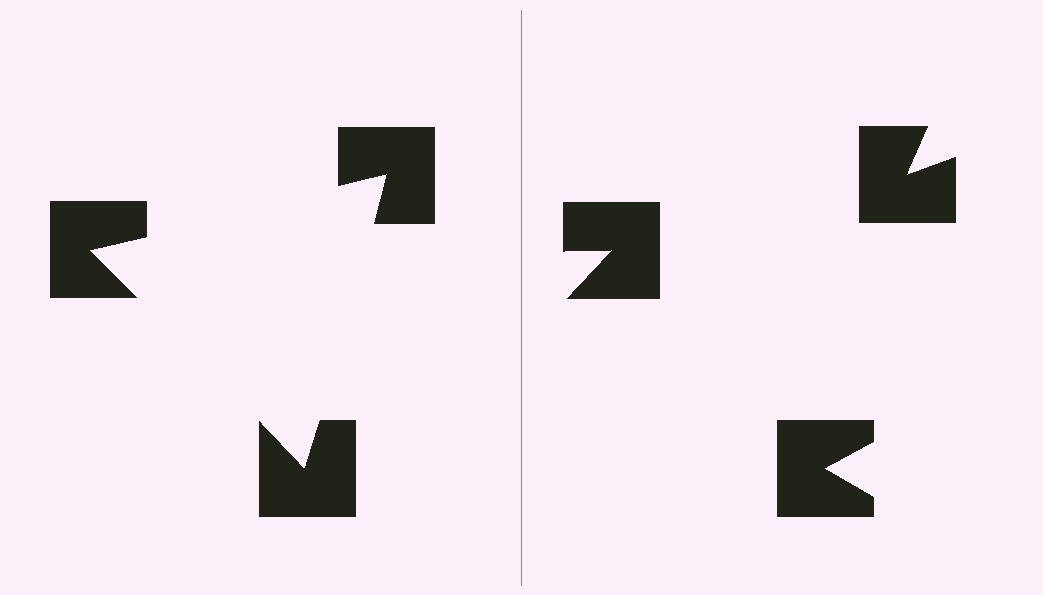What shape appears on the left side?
An illusory triangle.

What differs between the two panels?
The notched squares are positioned identically on both sides; only the wedge orientations differ. On the left they align to a triangle; on the right they are misaligned.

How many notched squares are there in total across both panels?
6 — 3 on each side.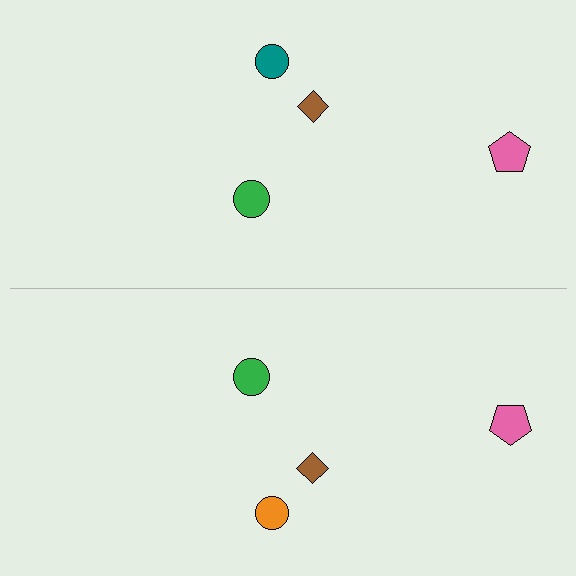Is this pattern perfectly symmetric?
No, the pattern is not perfectly symmetric. The orange circle on the bottom side breaks the symmetry — its mirror counterpart is teal.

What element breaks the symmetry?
The orange circle on the bottom side breaks the symmetry — its mirror counterpart is teal.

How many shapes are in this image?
There are 8 shapes in this image.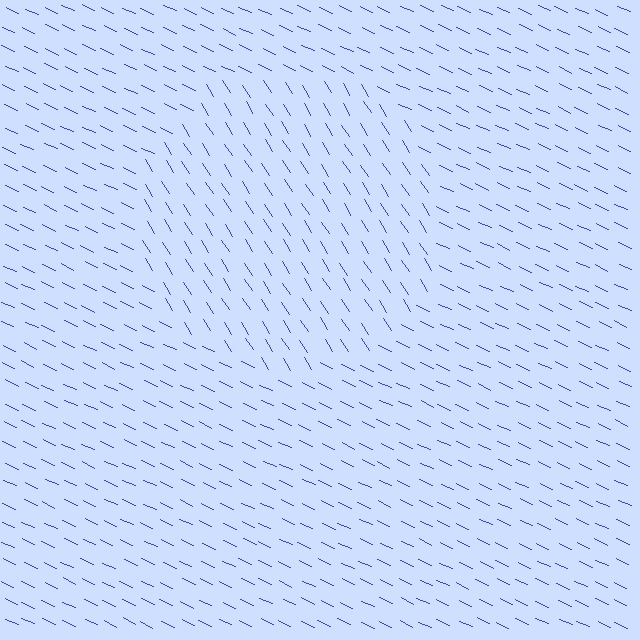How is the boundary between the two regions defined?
The boundary is defined purely by a change in line orientation (approximately 33 degrees difference). All lines are the same color and thickness.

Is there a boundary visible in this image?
Yes, there is a texture boundary formed by a change in line orientation.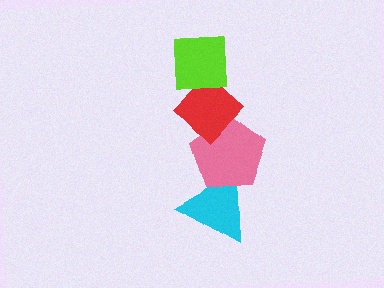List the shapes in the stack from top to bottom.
From top to bottom: the lime square, the red diamond, the pink pentagon, the cyan triangle.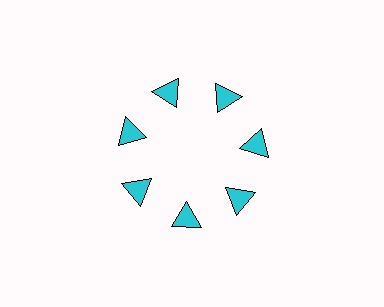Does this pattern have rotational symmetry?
Yes, this pattern has 7-fold rotational symmetry. It looks the same after rotating 51 degrees around the center.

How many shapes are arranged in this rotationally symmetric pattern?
There are 7 shapes, arranged in 7 groups of 1.